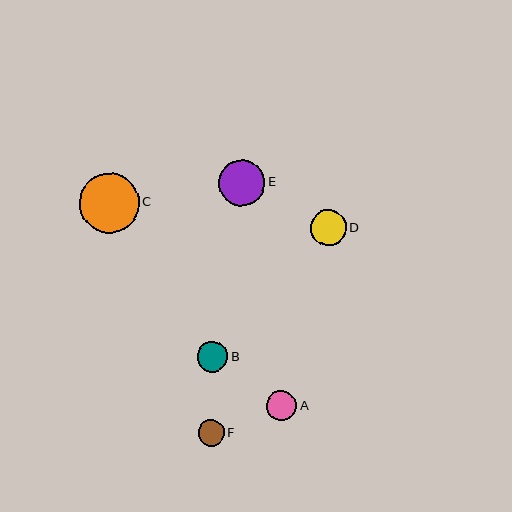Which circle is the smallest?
Circle F is the smallest with a size of approximately 26 pixels.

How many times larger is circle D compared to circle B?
Circle D is approximately 1.2 times the size of circle B.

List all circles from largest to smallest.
From largest to smallest: C, E, D, B, A, F.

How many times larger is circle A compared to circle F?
Circle A is approximately 1.2 times the size of circle F.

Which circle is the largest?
Circle C is the largest with a size of approximately 60 pixels.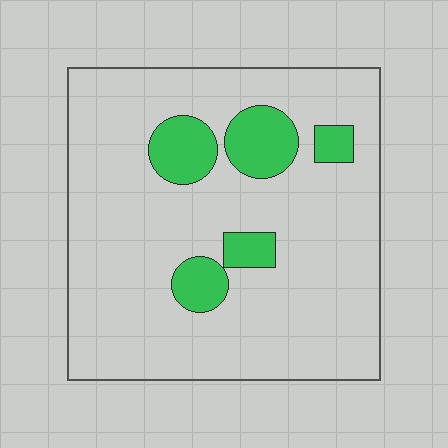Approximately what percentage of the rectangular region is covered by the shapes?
Approximately 15%.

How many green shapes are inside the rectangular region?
5.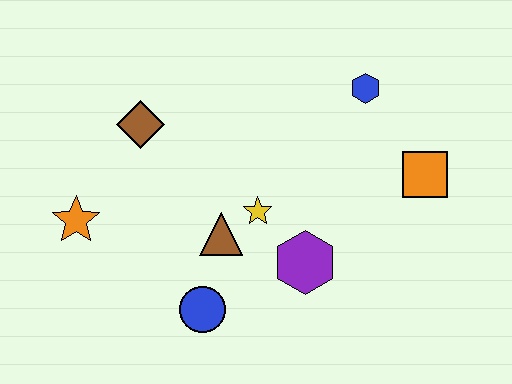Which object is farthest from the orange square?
The orange star is farthest from the orange square.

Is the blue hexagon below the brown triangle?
No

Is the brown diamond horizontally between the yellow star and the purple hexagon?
No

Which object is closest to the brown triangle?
The yellow star is closest to the brown triangle.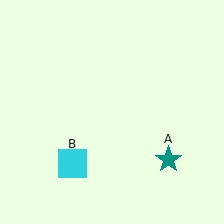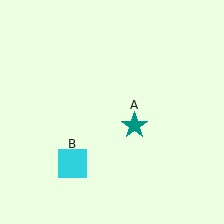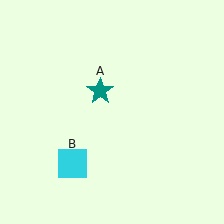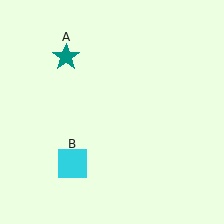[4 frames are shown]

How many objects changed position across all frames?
1 object changed position: teal star (object A).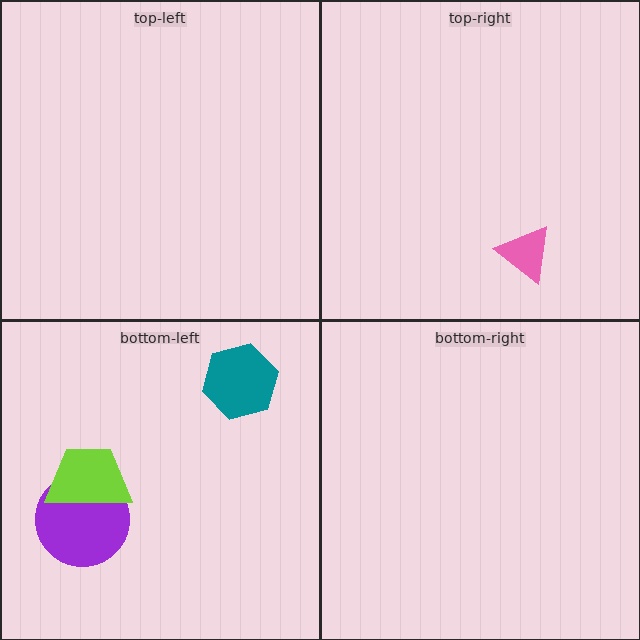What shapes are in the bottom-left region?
The purple circle, the lime trapezoid, the teal hexagon.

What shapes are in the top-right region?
The pink triangle.